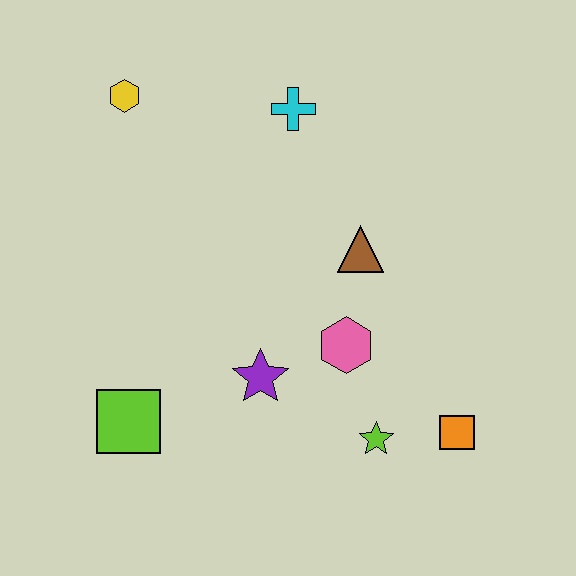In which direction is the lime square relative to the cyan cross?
The lime square is below the cyan cross.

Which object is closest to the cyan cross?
The brown triangle is closest to the cyan cross.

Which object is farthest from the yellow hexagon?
The orange square is farthest from the yellow hexagon.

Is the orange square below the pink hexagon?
Yes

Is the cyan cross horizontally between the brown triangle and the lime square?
Yes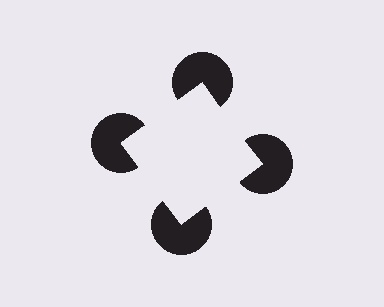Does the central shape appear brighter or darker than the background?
It typically appears slightly brighter than the background, even though no actual brightness change is drawn.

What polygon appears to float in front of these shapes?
An illusory square — its edges are inferred from the aligned wedge cuts in the pac-man discs, not physically drawn.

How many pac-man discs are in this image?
There are 4 — one at each vertex of the illusory square.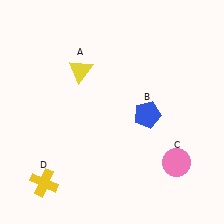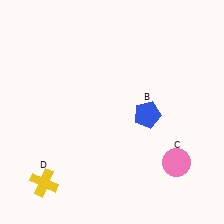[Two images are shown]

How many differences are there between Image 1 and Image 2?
There is 1 difference between the two images.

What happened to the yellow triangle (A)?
The yellow triangle (A) was removed in Image 2. It was in the top-left area of Image 1.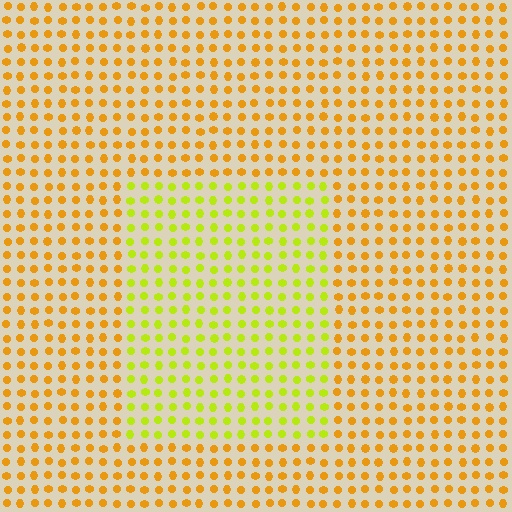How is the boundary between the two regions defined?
The boundary is defined purely by a slight shift in hue (about 38 degrees). Spacing, size, and orientation are identical on both sides.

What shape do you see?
I see a rectangle.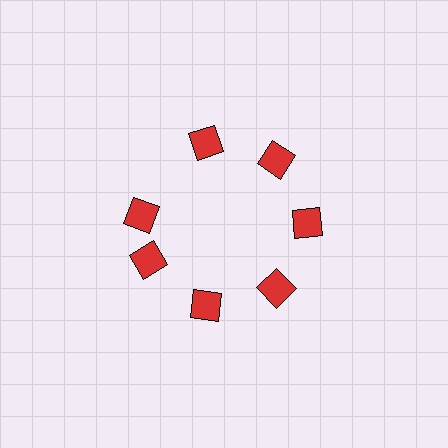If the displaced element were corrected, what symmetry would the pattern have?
It would have 7-fold rotational symmetry — the pattern would map onto itself every 51 degrees.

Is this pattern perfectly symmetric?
No. The 7 red squares are arranged in a ring, but one element near the 10 o'clock position is rotated out of alignment along the ring, breaking the 7-fold rotational symmetry.